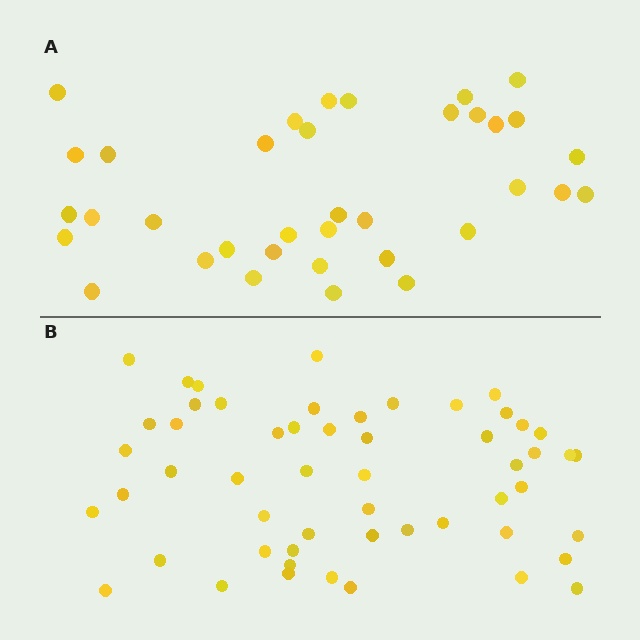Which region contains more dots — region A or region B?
Region B (the bottom region) has more dots.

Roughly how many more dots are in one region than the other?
Region B has approximately 20 more dots than region A.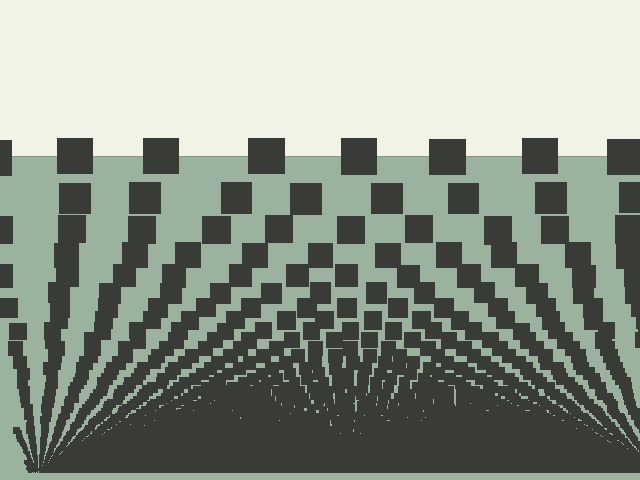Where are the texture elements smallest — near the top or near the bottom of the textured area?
Near the bottom.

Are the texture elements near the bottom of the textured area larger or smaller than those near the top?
Smaller. The gradient is inverted — elements near the bottom are smaller and denser.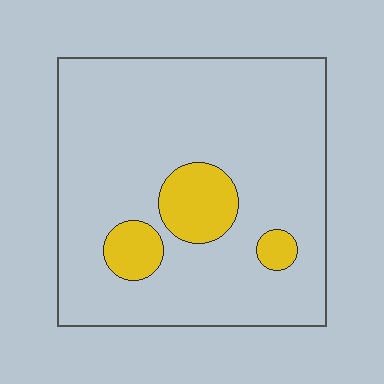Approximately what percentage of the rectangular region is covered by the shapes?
Approximately 15%.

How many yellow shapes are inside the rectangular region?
3.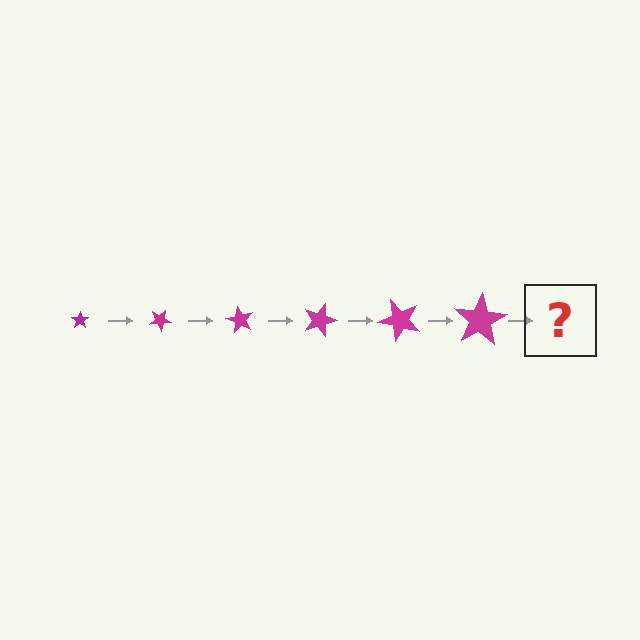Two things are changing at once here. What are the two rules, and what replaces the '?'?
The two rules are that the star grows larger each step and it rotates 30 degrees each step. The '?' should be a star, larger than the previous one and rotated 180 degrees from the start.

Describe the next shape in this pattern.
It should be a star, larger than the previous one and rotated 180 degrees from the start.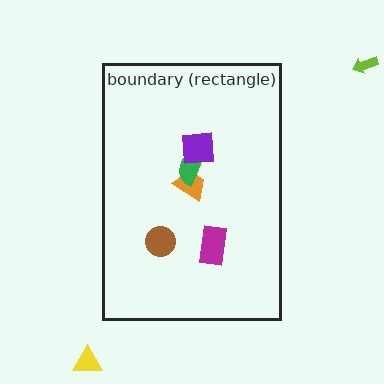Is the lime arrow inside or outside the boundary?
Outside.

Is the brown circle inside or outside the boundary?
Inside.